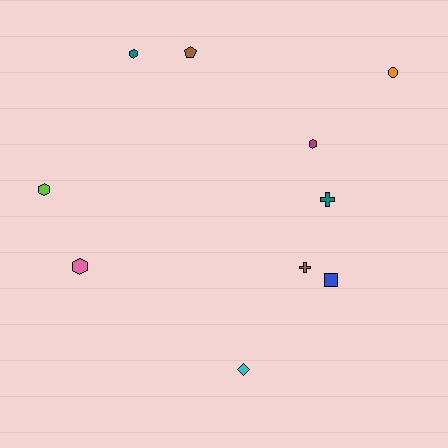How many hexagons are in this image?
There are 4 hexagons.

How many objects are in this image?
There are 10 objects.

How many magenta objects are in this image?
There is 1 magenta object.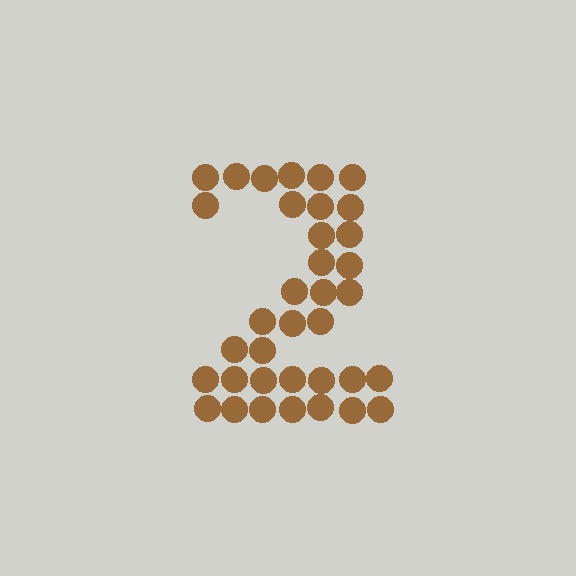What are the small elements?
The small elements are circles.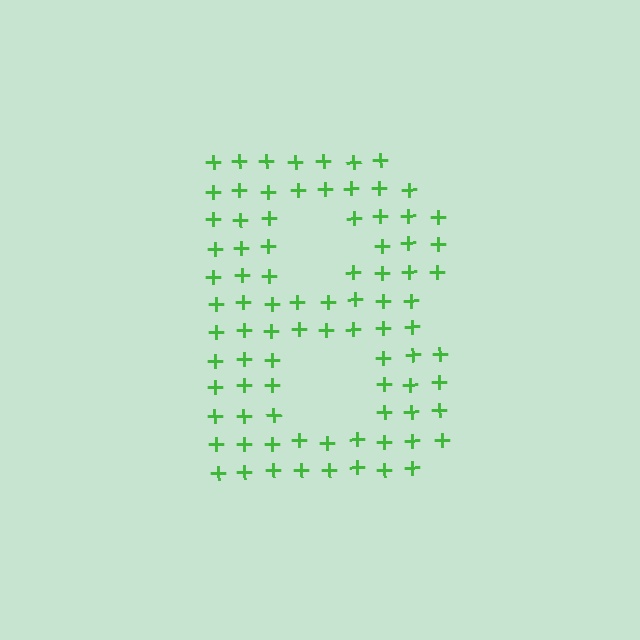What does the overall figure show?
The overall figure shows the letter B.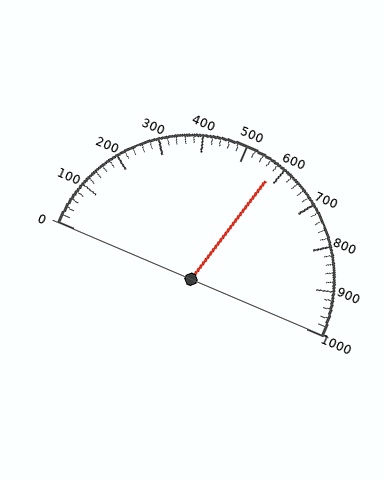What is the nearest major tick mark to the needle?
The nearest major tick mark is 600.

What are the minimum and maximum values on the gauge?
The gauge ranges from 0 to 1000.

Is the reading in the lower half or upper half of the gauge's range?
The reading is in the upper half of the range (0 to 1000).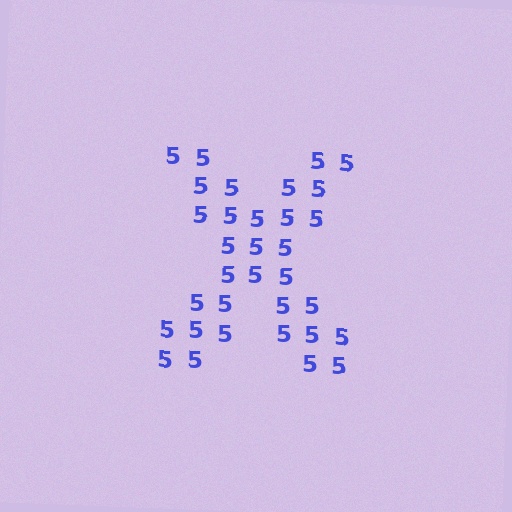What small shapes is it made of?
It is made of small digit 5's.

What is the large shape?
The large shape is the letter X.